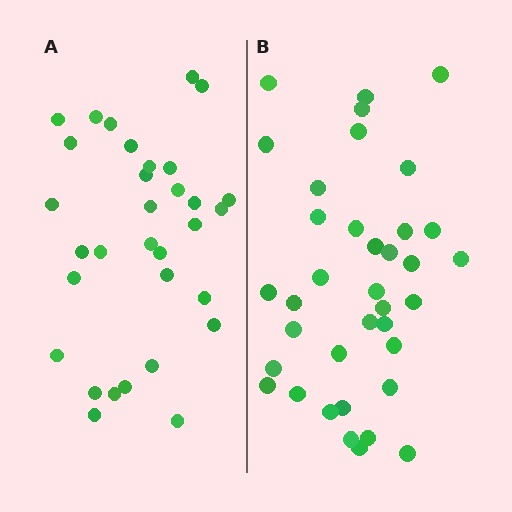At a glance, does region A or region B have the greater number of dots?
Region B (the right region) has more dots.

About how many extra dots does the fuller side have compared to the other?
Region B has about 5 more dots than region A.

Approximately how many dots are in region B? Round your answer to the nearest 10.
About 40 dots. (The exact count is 37, which rounds to 40.)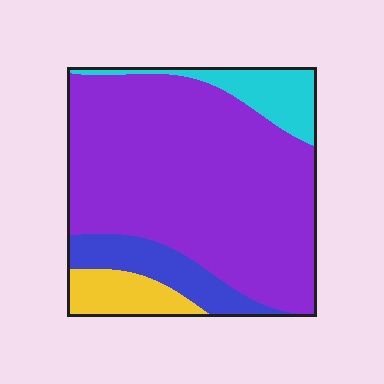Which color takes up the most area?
Purple, at roughly 70%.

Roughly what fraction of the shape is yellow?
Yellow covers about 10% of the shape.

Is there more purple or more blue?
Purple.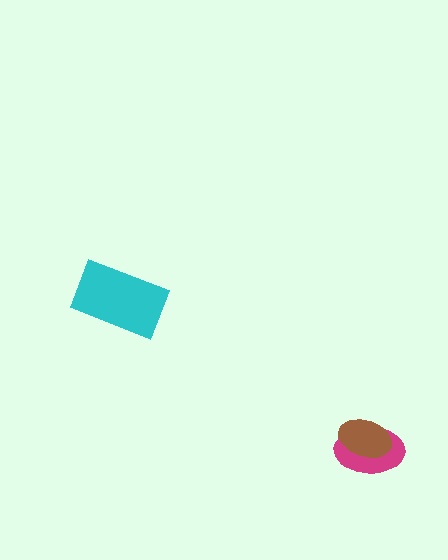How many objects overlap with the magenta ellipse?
1 object overlaps with the magenta ellipse.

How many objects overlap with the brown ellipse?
1 object overlaps with the brown ellipse.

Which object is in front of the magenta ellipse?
The brown ellipse is in front of the magenta ellipse.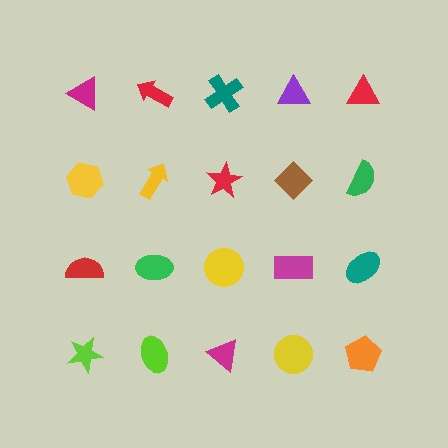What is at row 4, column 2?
A lime ellipse.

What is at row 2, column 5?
A green semicircle.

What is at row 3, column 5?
A teal ellipse.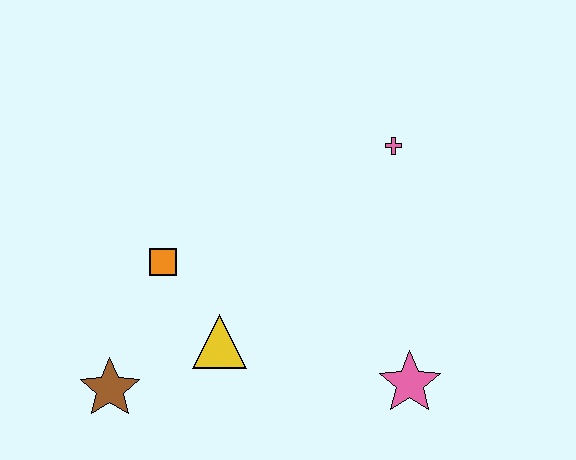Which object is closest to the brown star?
The yellow triangle is closest to the brown star.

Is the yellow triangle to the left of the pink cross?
Yes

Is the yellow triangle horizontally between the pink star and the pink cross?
No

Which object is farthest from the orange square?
The pink star is farthest from the orange square.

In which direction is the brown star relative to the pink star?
The brown star is to the left of the pink star.